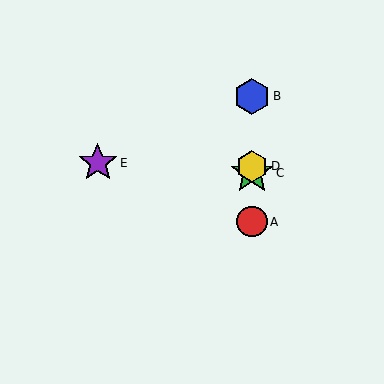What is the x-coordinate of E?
Object E is at x≈98.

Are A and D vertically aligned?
Yes, both are at x≈252.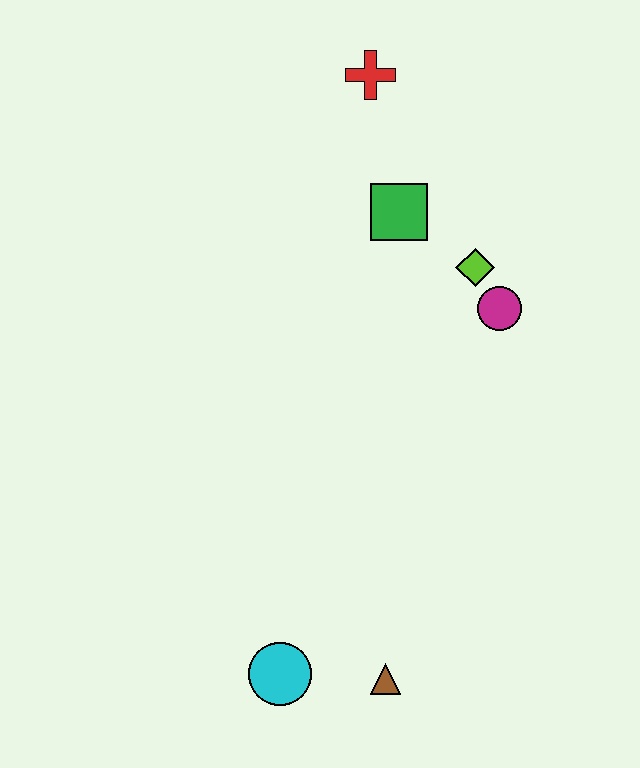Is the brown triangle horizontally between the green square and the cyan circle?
Yes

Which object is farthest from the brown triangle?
The red cross is farthest from the brown triangle.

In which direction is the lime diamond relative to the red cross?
The lime diamond is below the red cross.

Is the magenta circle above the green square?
No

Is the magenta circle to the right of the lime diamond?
Yes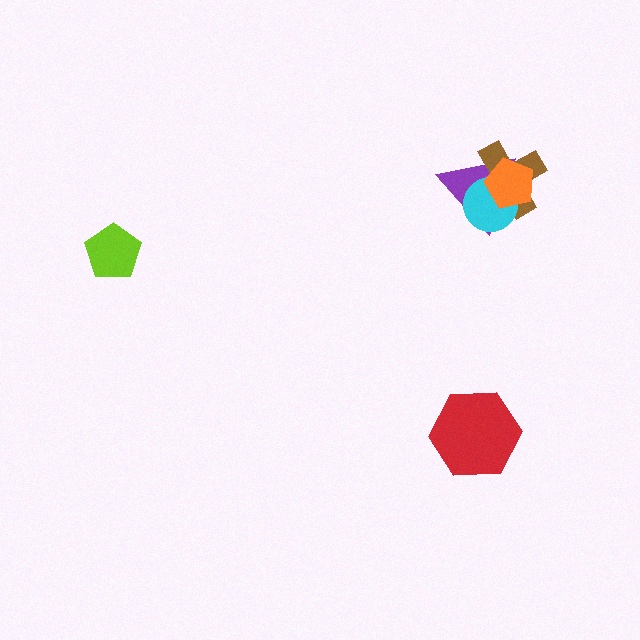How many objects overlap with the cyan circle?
3 objects overlap with the cyan circle.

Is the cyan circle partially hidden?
Yes, it is partially covered by another shape.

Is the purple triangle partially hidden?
Yes, it is partially covered by another shape.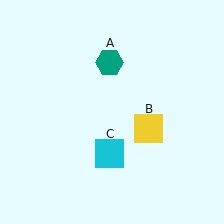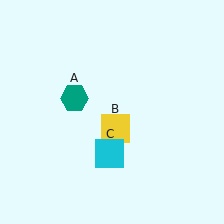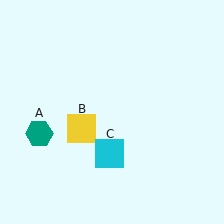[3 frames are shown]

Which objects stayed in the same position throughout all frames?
Cyan square (object C) remained stationary.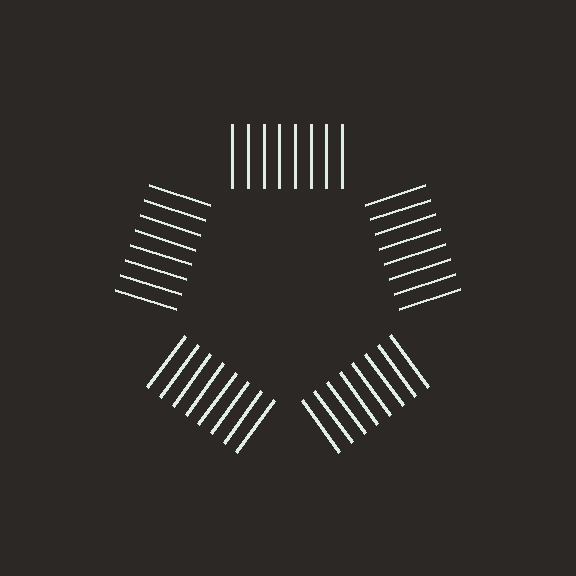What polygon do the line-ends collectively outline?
An illusory pentagon — the line segments terminate on its edges but no continuous stroke is drawn.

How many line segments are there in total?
40 — 8 along each of the 5 edges.